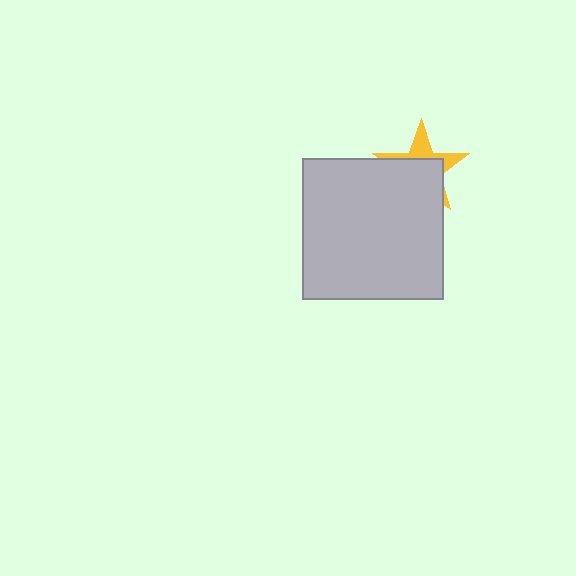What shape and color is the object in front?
The object in front is a light gray square.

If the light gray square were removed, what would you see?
You would see the complete yellow star.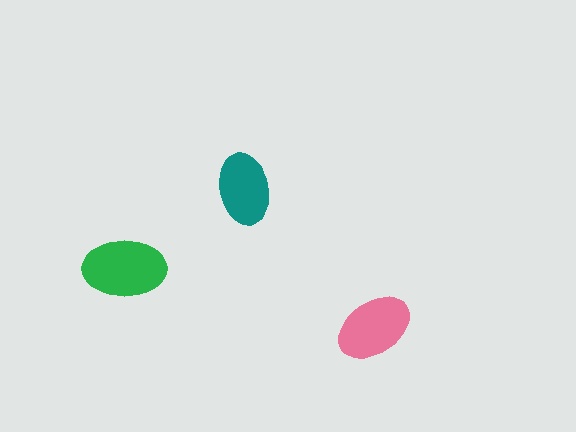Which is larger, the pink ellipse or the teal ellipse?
The pink one.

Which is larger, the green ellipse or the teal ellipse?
The green one.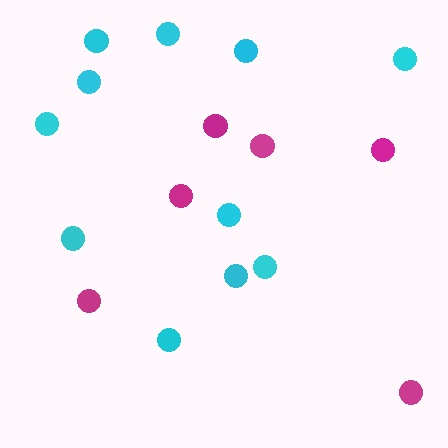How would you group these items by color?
There are 2 groups: one group of magenta circles (6) and one group of cyan circles (11).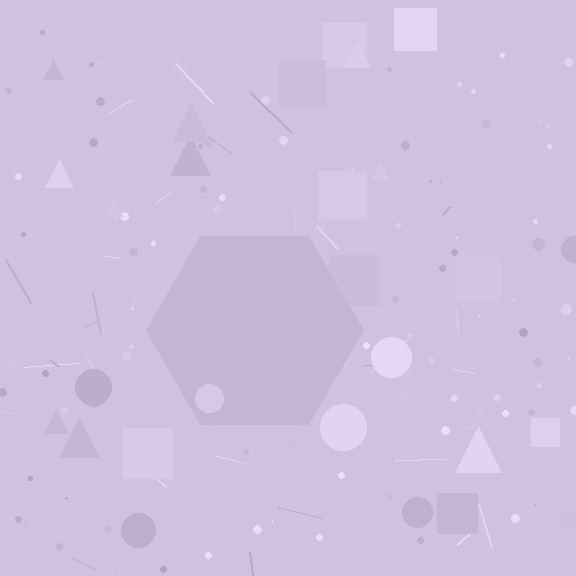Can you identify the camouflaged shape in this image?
The camouflaged shape is a hexagon.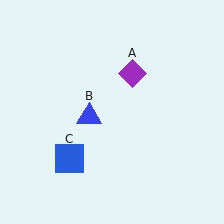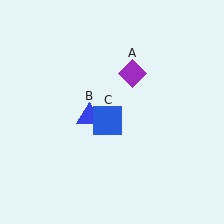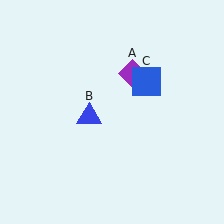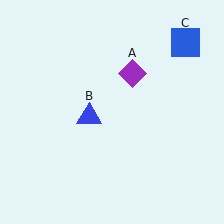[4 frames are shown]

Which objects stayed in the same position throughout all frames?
Purple diamond (object A) and blue triangle (object B) remained stationary.